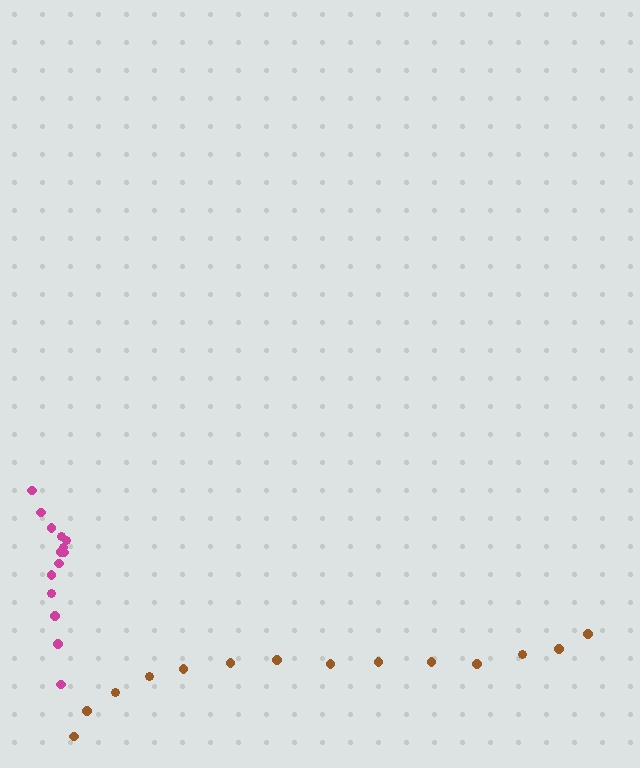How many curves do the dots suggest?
There are 2 distinct paths.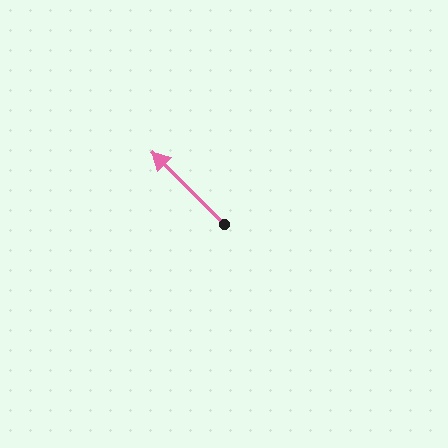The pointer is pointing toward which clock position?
Roughly 10 o'clock.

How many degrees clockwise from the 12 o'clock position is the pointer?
Approximately 315 degrees.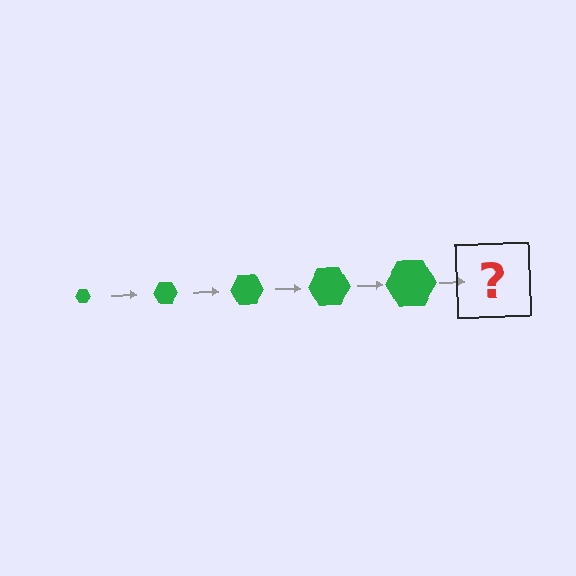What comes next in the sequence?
The next element should be a green hexagon, larger than the previous one.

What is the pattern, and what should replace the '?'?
The pattern is that the hexagon gets progressively larger each step. The '?' should be a green hexagon, larger than the previous one.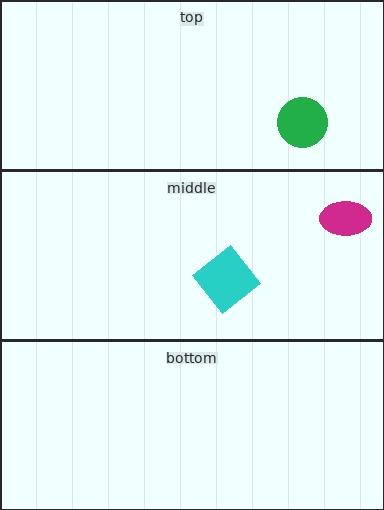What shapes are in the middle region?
The magenta ellipse, the cyan diamond.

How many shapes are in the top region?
1.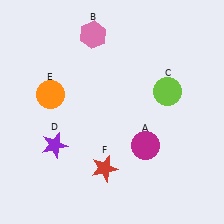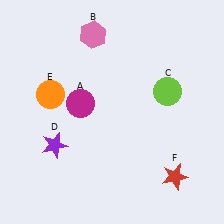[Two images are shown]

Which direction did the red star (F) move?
The red star (F) moved right.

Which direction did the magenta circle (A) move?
The magenta circle (A) moved left.